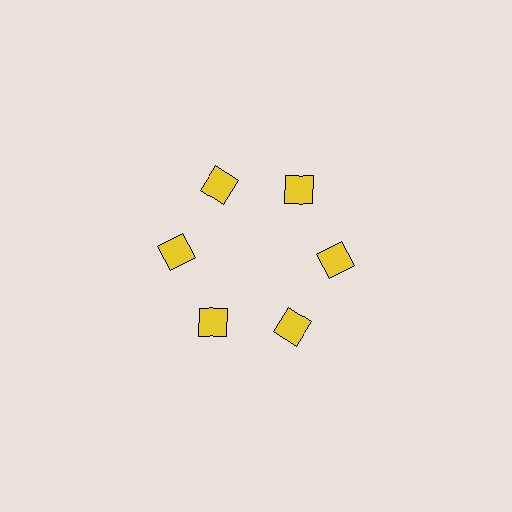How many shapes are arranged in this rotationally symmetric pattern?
There are 6 shapes, arranged in 6 groups of 1.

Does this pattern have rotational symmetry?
Yes, this pattern has 6-fold rotational symmetry. It looks the same after rotating 60 degrees around the center.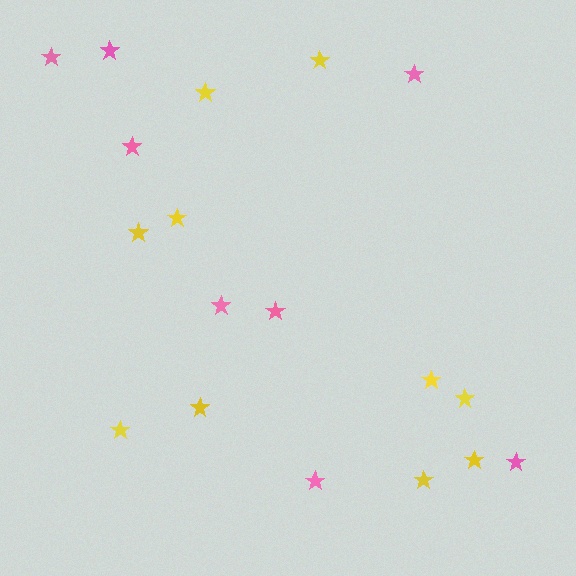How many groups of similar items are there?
There are 2 groups: one group of yellow stars (10) and one group of pink stars (8).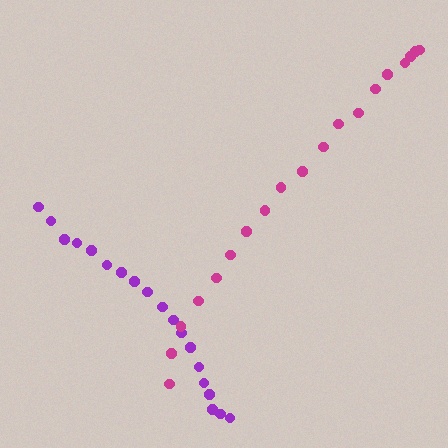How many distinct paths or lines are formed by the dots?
There are 2 distinct paths.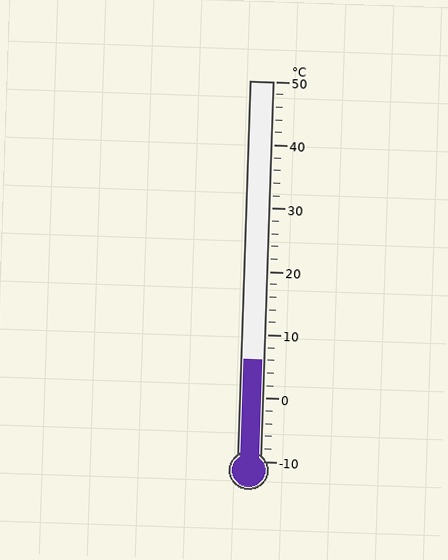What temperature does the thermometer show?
The thermometer shows approximately 6°C.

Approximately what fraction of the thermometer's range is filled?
The thermometer is filled to approximately 25% of its range.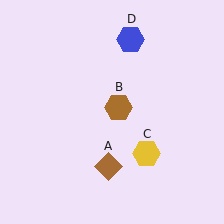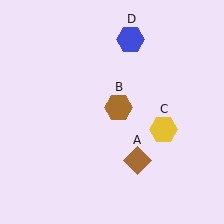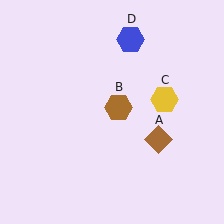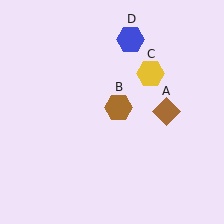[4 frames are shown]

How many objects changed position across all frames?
2 objects changed position: brown diamond (object A), yellow hexagon (object C).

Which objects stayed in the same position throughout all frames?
Brown hexagon (object B) and blue hexagon (object D) remained stationary.